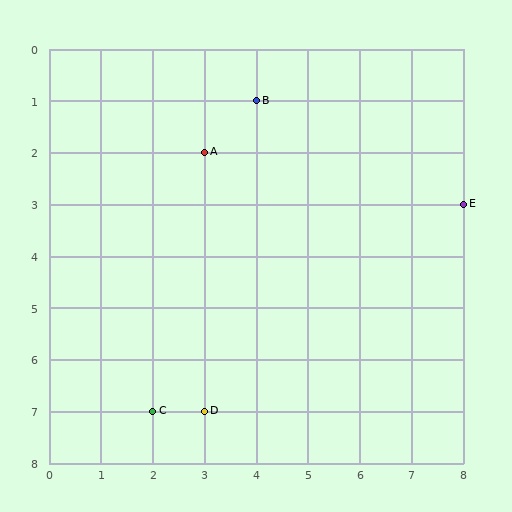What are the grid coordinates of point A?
Point A is at grid coordinates (3, 2).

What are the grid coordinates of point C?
Point C is at grid coordinates (2, 7).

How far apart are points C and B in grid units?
Points C and B are 2 columns and 6 rows apart (about 6.3 grid units diagonally).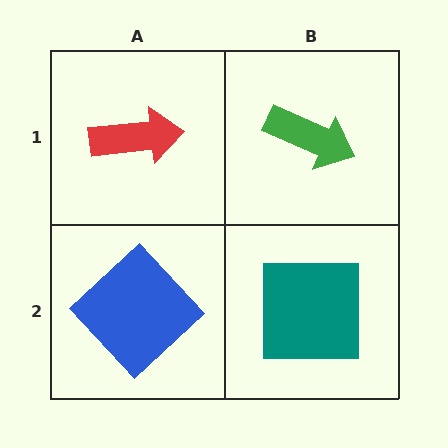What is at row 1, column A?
A red arrow.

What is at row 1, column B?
A green arrow.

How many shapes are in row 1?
2 shapes.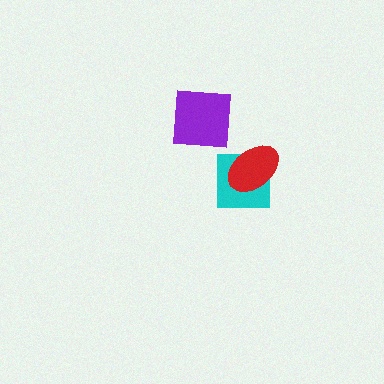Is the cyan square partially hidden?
Yes, it is partially covered by another shape.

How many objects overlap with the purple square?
0 objects overlap with the purple square.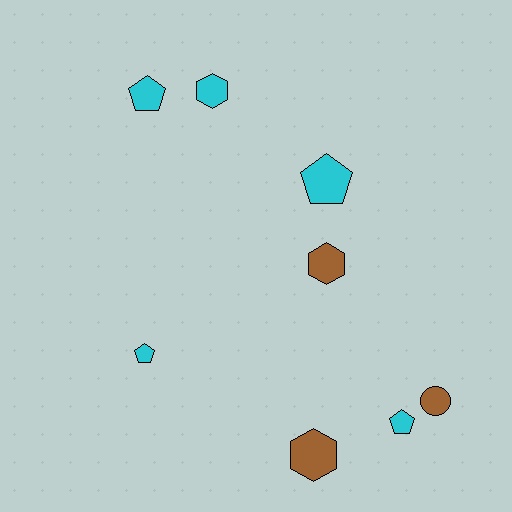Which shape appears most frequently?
Pentagon, with 4 objects.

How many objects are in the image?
There are 8 objects.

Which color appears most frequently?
Cyan, with 5 objects.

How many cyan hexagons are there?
There is 1 cyan hexagon.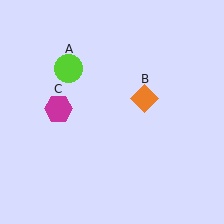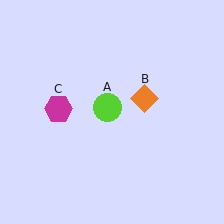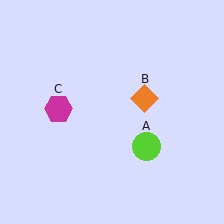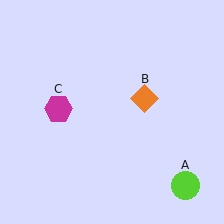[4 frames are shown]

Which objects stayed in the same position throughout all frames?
Orange diamond (object B) and magenta hexagon (object C) remained stationary.